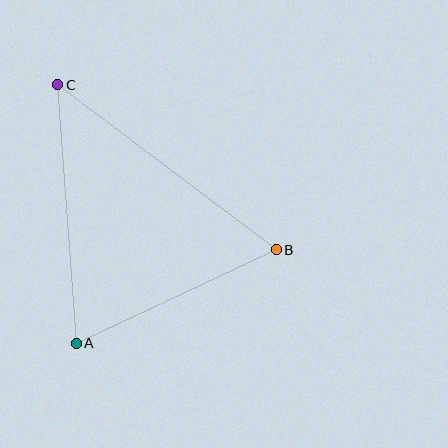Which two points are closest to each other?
Points A and B are closest to each other.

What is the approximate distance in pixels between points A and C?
The distance between A and C is approximately 259 pixels.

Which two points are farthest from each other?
Points B and C are farthest from each other.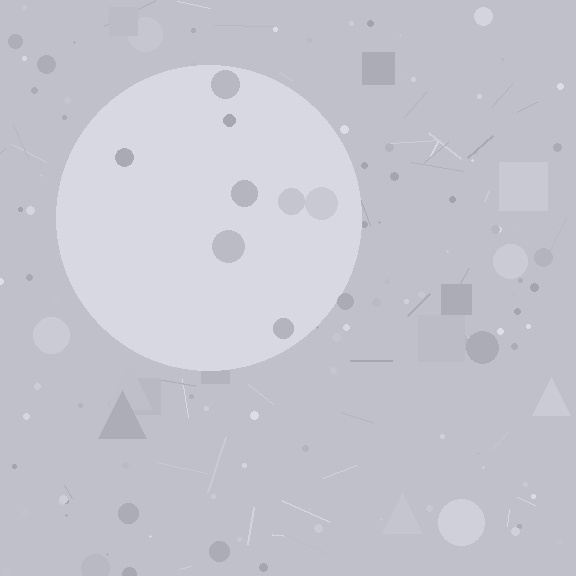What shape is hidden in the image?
A circle is hidden in the image.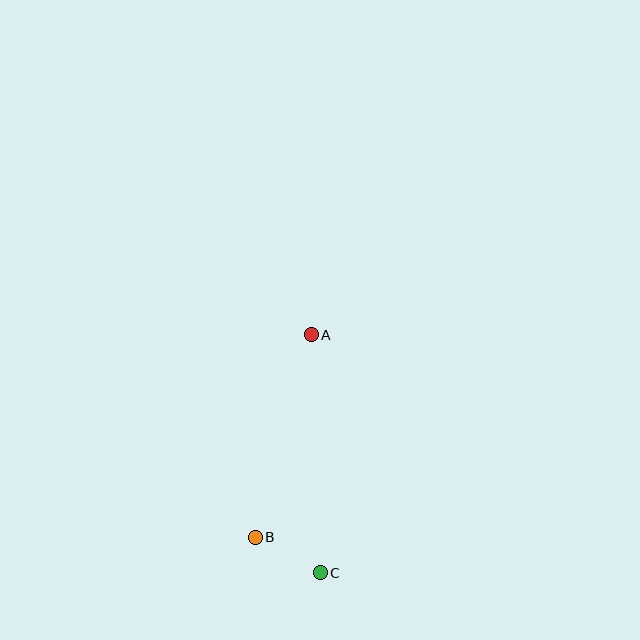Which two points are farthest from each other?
Points A and C are farthest from each other.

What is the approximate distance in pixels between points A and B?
The distance between A and B is approximately 210 pixels.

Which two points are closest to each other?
Points B and C are closest to each other.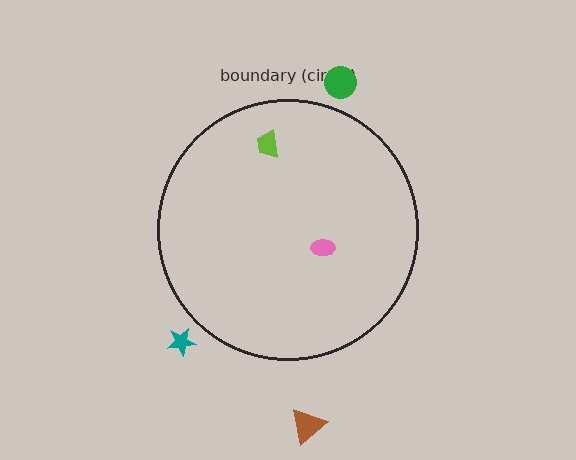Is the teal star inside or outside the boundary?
Outside.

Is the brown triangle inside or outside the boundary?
Outside.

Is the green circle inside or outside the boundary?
Outside.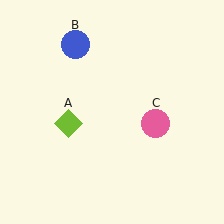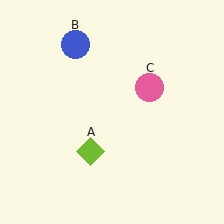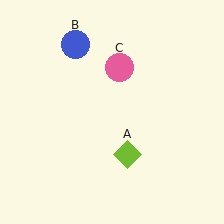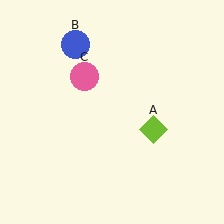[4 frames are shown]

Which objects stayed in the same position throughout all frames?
Blue circle (object B) remained stationary.